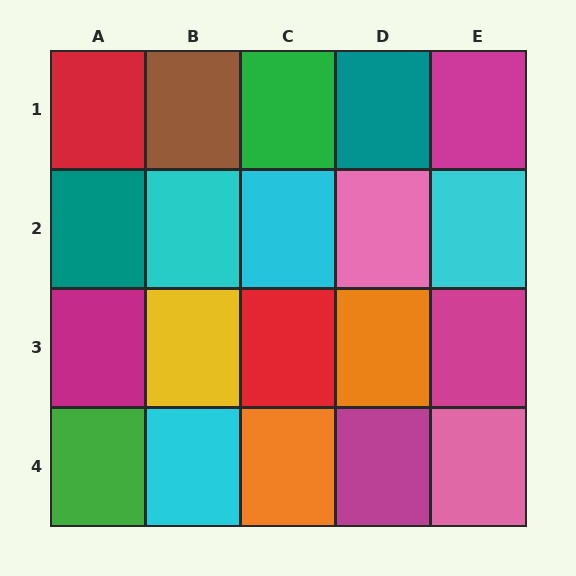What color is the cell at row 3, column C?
Red.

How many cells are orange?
2 cells are orange.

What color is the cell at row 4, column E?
Pink.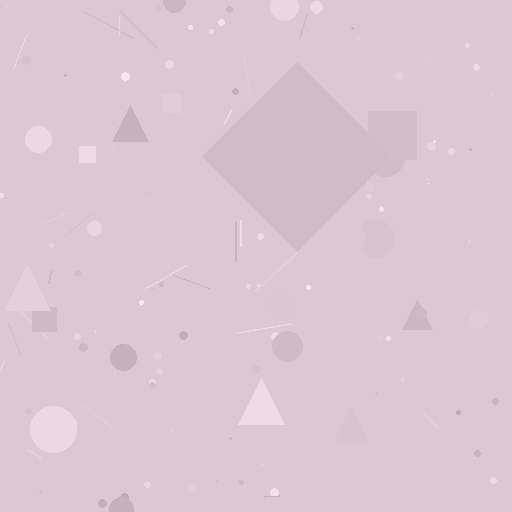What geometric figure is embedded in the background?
A diamond is embedded in the background.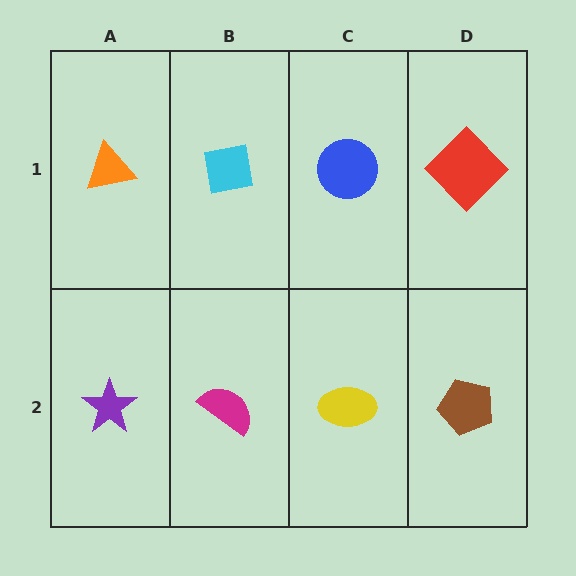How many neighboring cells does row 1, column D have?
2.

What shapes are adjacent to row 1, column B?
A magenta semicircle (row 2, column B), an orange triangle (row 1, column A), a blue circle (row 1, column C).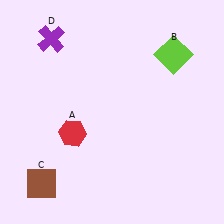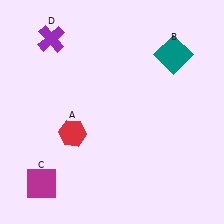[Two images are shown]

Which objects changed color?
B changed from lime to teal. C changed from brown to magenta.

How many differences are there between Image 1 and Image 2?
There are 2 differences between the two images.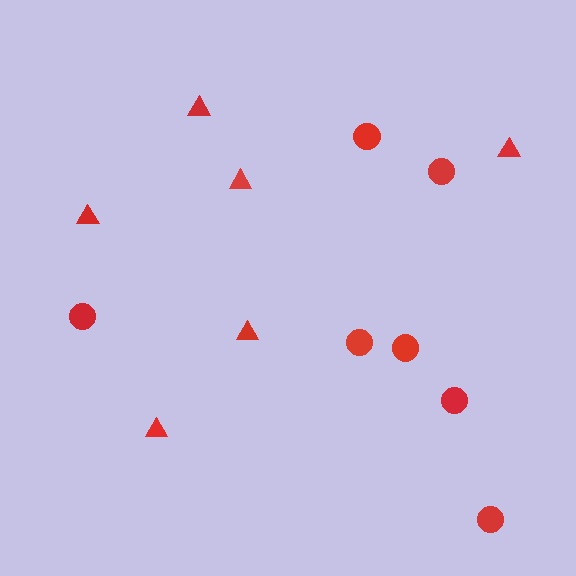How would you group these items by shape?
There are 2 groups: one group of triangles (6) and one group of circles (7).